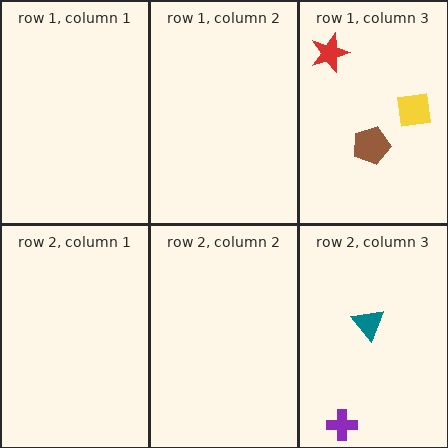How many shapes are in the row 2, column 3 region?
2.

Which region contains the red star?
The row 1, column 3 region.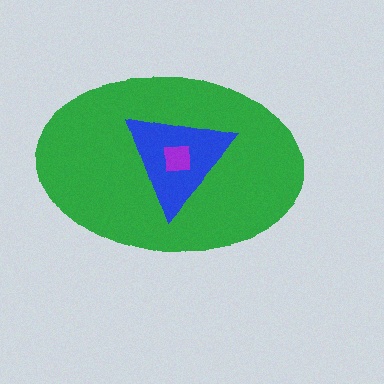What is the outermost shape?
The green ellipse.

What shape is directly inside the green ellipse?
The blue triangle.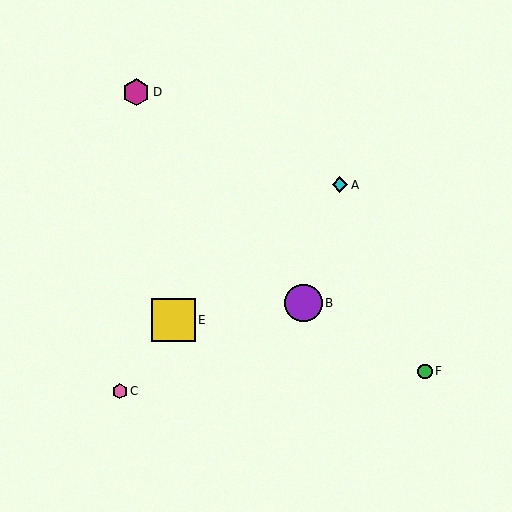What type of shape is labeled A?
Shape A is a cyan diamond.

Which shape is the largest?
The yellow square (labeled E) is the largest.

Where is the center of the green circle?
The center of the green circle is at (425, 372).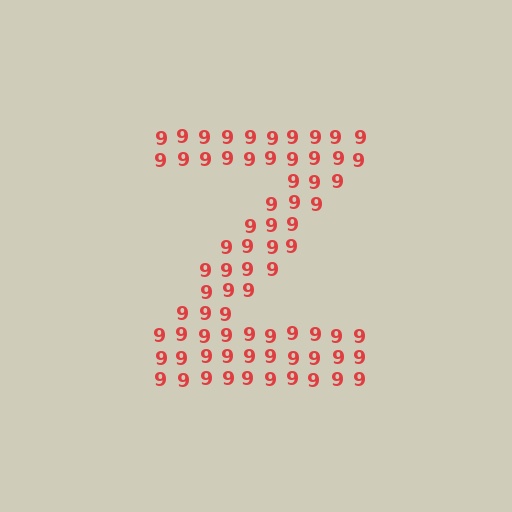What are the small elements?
The small elements are digit 9's.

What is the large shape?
The large shape is the letter Z.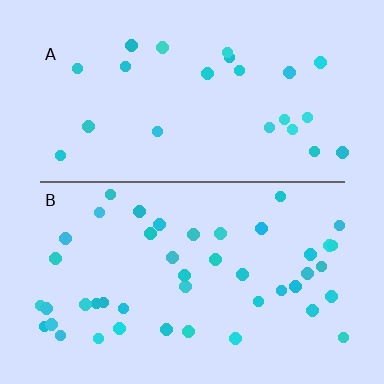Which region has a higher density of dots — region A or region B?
B (the bottom).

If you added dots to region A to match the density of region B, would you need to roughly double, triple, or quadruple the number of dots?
Approximately double.